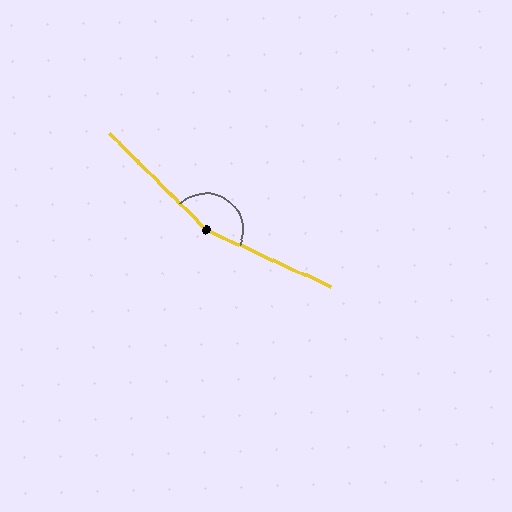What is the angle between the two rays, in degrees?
Approximately 159 degrees.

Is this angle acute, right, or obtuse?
It is obtuse.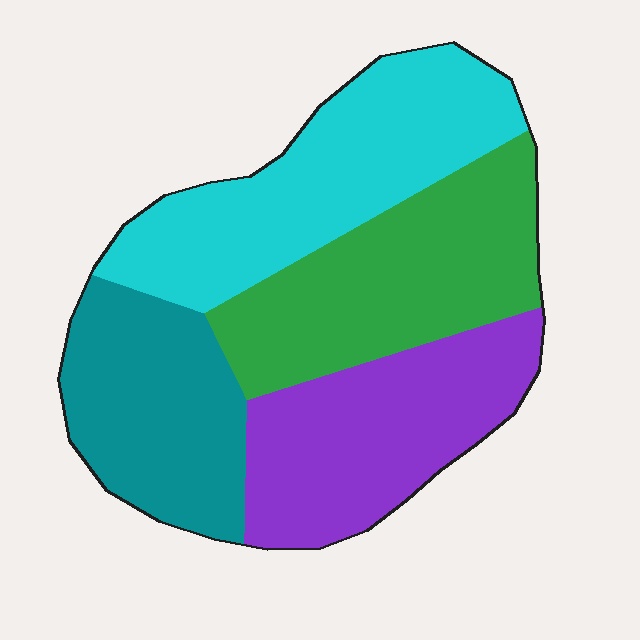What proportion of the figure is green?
Green covers 26% of the figure.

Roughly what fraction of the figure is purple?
Purple covers roughly 25% of the figure.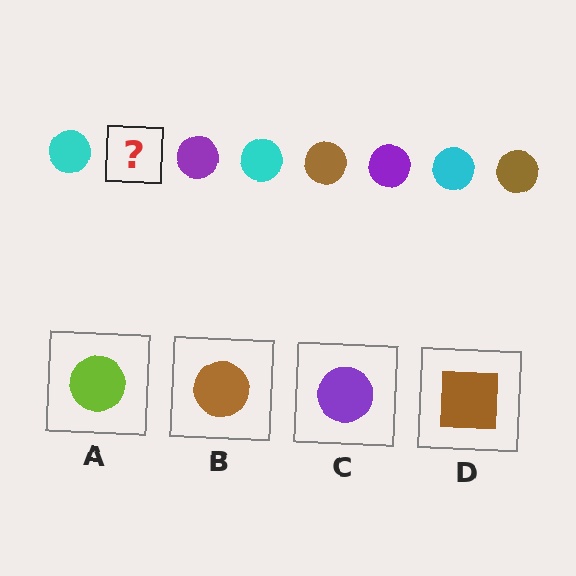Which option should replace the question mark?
Option B.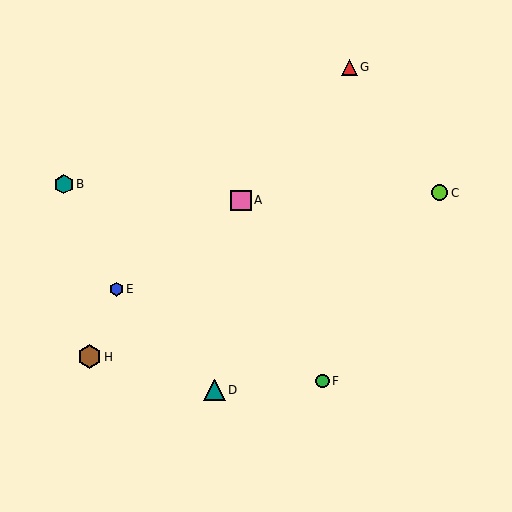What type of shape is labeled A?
Shape A is a pink square.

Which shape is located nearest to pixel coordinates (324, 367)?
The green circle (labeled F) at (322, 381) is nearest to that location.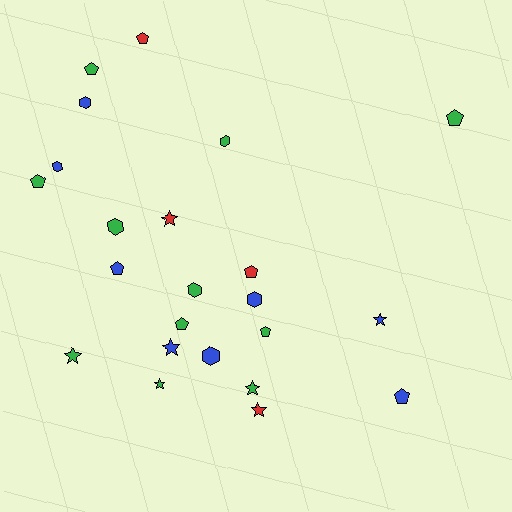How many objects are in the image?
There are 23 objects.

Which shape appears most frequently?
Pentagon, with 9 objects.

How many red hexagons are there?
There are no red hexagons.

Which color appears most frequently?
Green, with 11 objects.